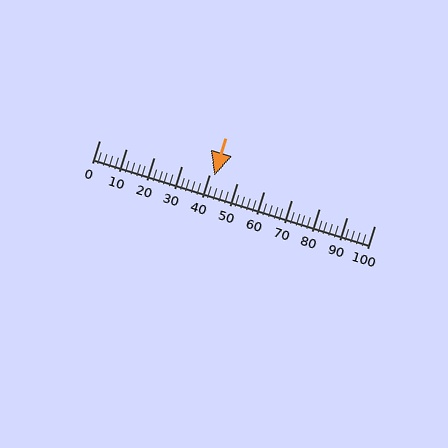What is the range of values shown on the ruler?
The ruler shows values from 0 to 100.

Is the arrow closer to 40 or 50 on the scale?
The arrow is closer to 40.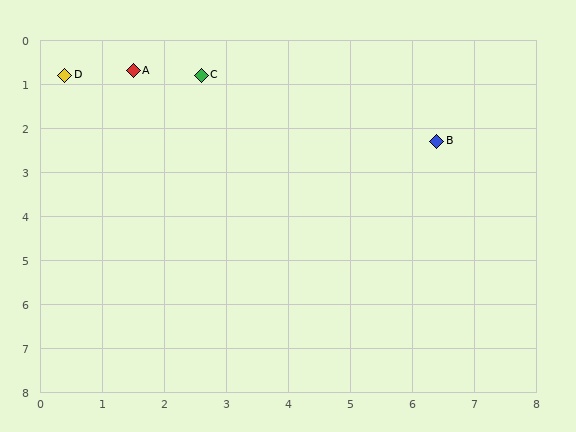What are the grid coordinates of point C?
Point C is at approximately (2.6, 0.8).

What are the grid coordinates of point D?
Point D is at approximately (0.4, 0.8).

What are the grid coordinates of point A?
Point A is at approximately (1.5, 0.7).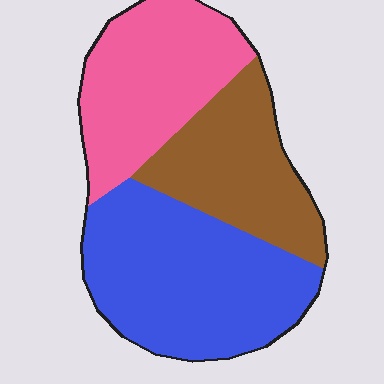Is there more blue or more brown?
Blue.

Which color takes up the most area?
Blue, at roughly 40%.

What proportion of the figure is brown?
Brown takes up about one quarter (1/4) of the figure.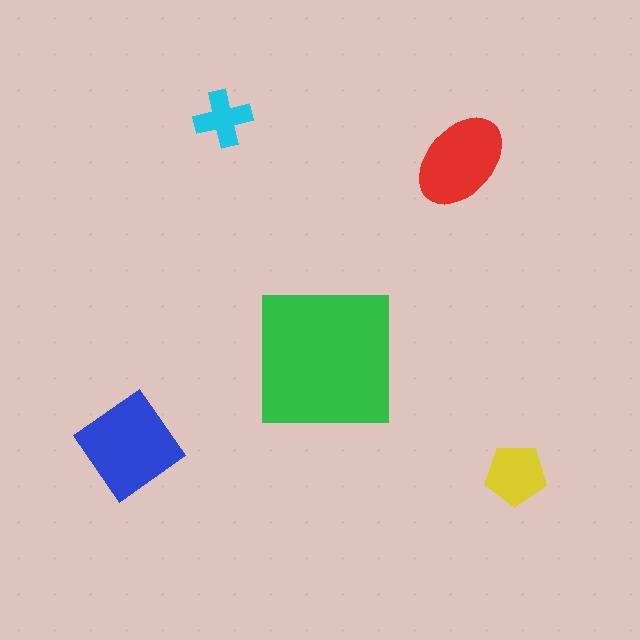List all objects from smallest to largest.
The cyan cross, the yellow pentagon, the red ellipse, the blue diamond, the green square.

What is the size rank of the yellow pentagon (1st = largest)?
4th.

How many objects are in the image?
There are 5 objects in the image.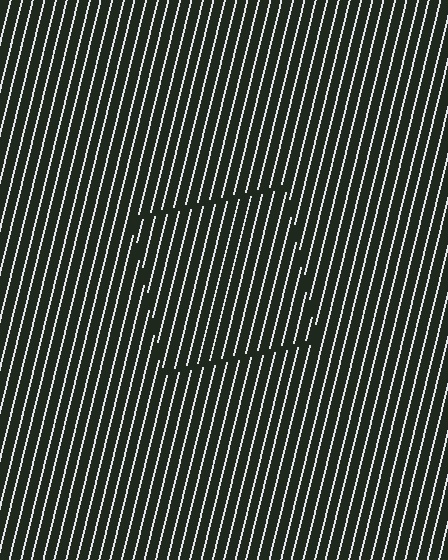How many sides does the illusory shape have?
4 sides — the line-ends trace a square.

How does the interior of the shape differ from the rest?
The interior of the shape contains the same grating, shifted by half a period — the contour is defined by the phase discontinuity where line-ends from the inner and outer gratings abut.